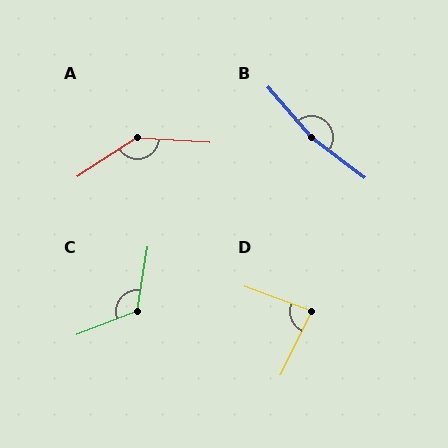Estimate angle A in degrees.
Approximately 144 degrees.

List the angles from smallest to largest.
D (84°), C (120°), A (144°), B (168°).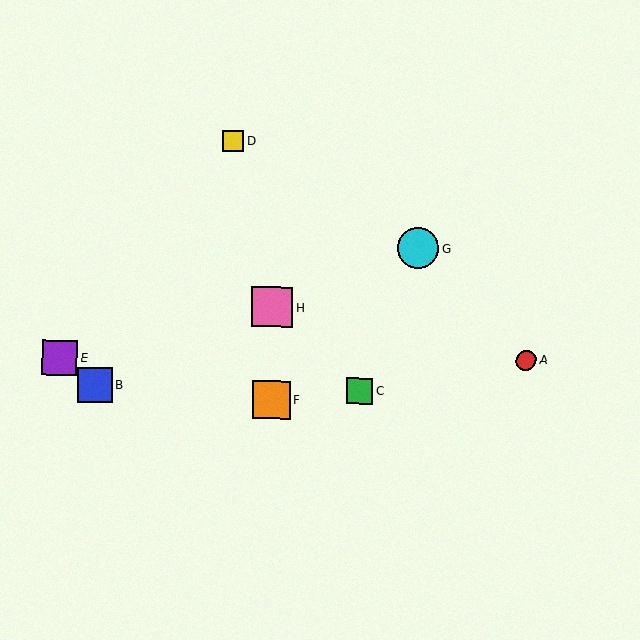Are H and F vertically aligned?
Yes, both are at x≈273.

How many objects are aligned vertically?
2 objects (F, H) are aligned vertically.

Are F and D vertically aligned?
No, F is at x≈271 and D is at x≈233.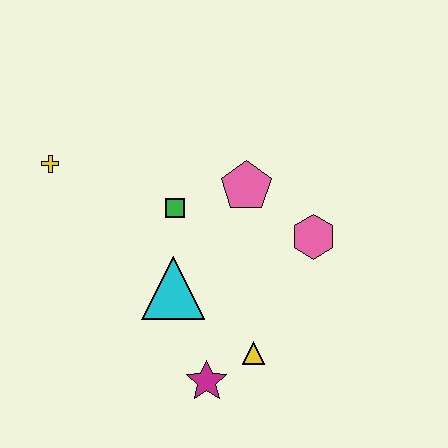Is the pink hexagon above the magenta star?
Yes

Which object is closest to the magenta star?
The yellow triangle is closest to the magenta star.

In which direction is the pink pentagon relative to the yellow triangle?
The pink pentagon is above the yellow triangle.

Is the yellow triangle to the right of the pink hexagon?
No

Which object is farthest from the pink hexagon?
The yellow cross is farthest from the pink hexagon.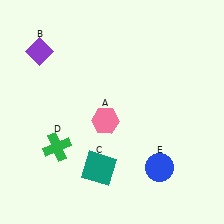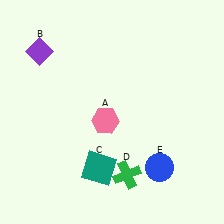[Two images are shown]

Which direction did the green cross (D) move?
The green cross (D) moved right.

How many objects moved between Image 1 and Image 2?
1 object moved between the two images.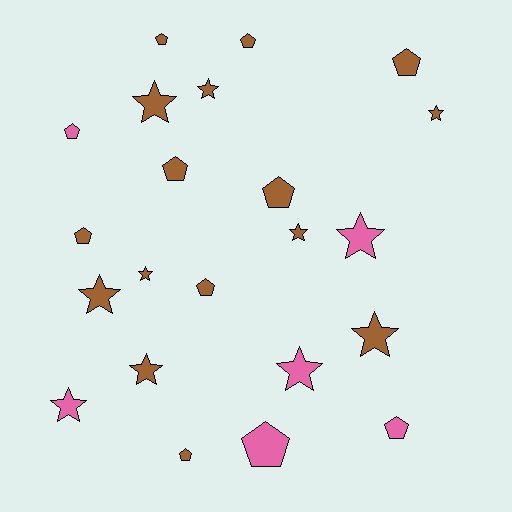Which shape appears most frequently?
Pentagon, with 11 objects.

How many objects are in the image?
There are 22 objects.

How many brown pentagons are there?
There are 8 brown pentagons.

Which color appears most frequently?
Brown, with 16 objects.